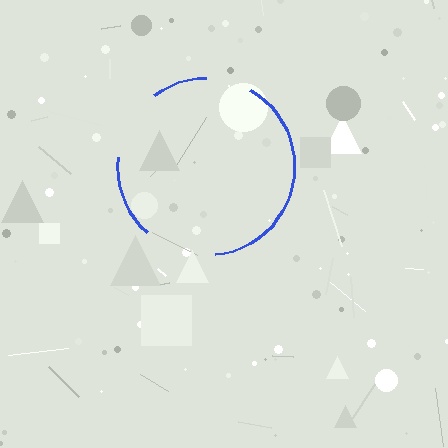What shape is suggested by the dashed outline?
The dashed outline suggests a circle.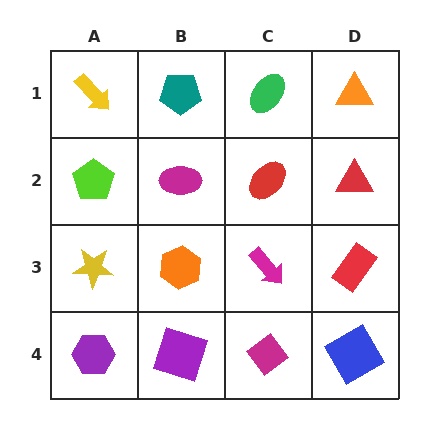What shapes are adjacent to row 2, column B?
A teal pentagon (row 1, column B), an orange hexagon (row 3, column B), a lime pentagon (row 2, column A), a red ellipse (row 2, column C).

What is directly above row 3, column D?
A red triangle.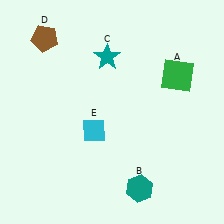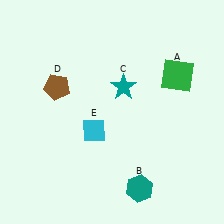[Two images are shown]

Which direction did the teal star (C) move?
The teal star (C) moved down.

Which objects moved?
The objects that moved are: the teal star (C), the brown pentagon (D).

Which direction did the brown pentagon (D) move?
The brown pentagon (D) moved down.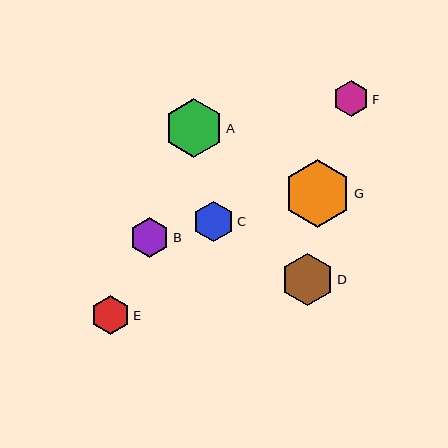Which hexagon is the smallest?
Hexagon F is the smallest with a size of approximately 36 pixels.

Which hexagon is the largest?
Hexagon G is the largest with a size of approximately 67 pixels.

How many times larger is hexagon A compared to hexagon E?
Hexagon A is approximately 1.5 times the size of hexagon E.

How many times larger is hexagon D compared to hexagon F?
Hexagon D is approximately 1.5 times the size of hexagon F.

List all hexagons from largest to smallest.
From largest to smallest: G, A, D, C, B, E, F.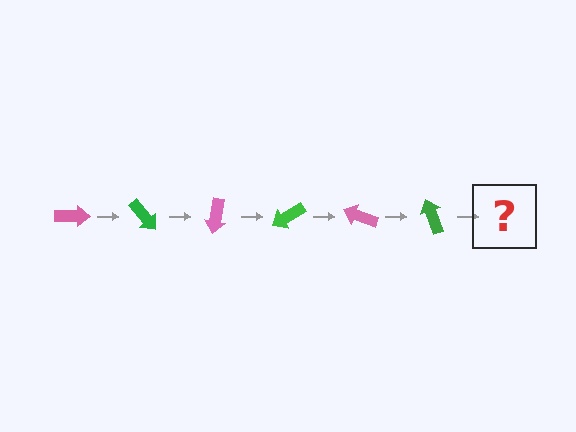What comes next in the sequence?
The next element should be a pink arrow, rotated 300 degrees from the start.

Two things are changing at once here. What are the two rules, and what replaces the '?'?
The two rules are that it rotates 50 degrees each step and the color cycles through pink and green. The '?' should be a pink arrow, rotated 300 degrees from the start.